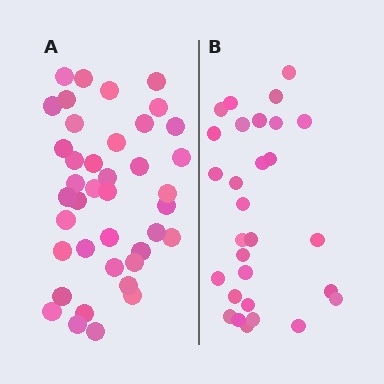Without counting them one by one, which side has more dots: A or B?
Region A (the left region) has more dots.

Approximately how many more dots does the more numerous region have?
Region A has roughly 12 or so more dots than region B.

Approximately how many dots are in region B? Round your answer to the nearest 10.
About 30 dots. (The exact count is 29, which rounds to 30.)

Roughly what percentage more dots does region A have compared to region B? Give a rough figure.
About 40% more.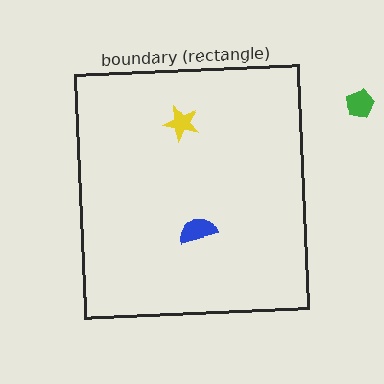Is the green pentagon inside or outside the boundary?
Outside.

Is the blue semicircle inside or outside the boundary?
Inside.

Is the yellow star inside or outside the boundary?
Inside.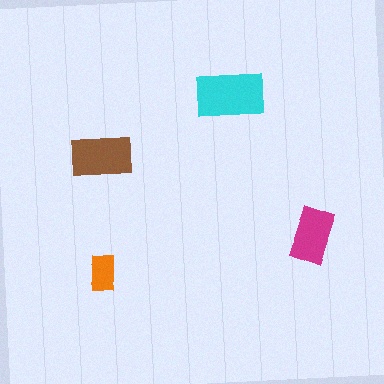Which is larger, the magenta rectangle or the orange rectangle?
The magenta one.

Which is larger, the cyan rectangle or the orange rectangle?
The cyan one.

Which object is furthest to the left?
The orange rectangle is leftmost.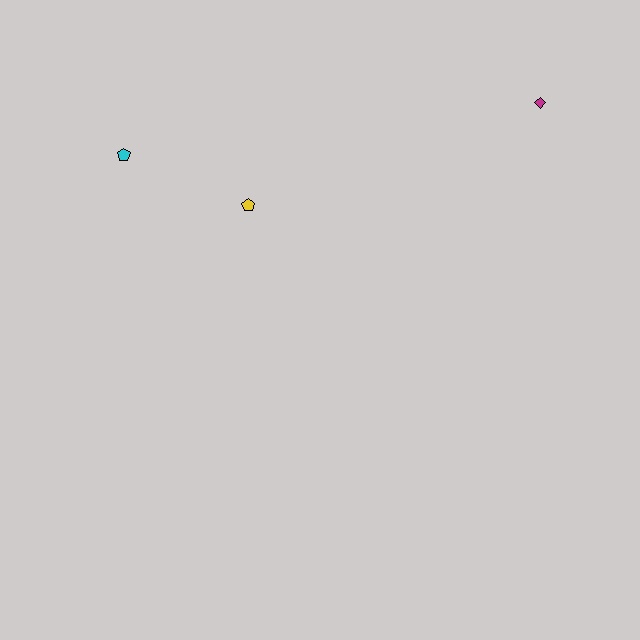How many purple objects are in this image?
There are no purple objects.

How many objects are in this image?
There are 3 objects.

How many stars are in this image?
There are no stars.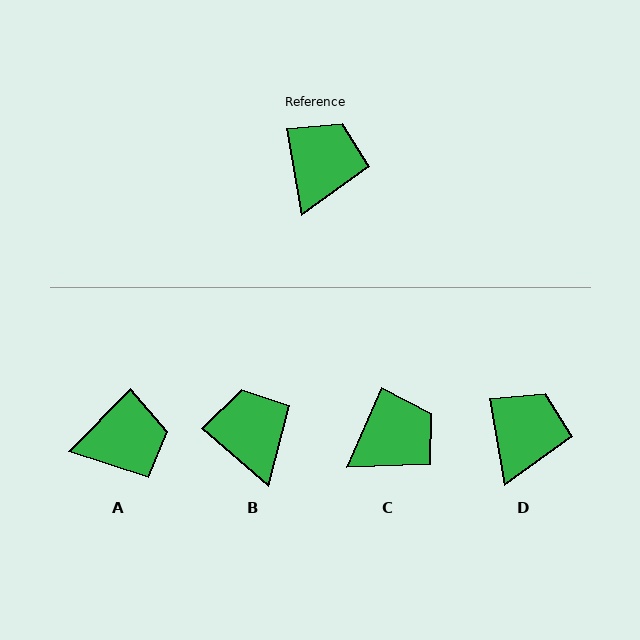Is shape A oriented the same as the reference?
No, it is off by about 55 degrees.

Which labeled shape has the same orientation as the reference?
D.